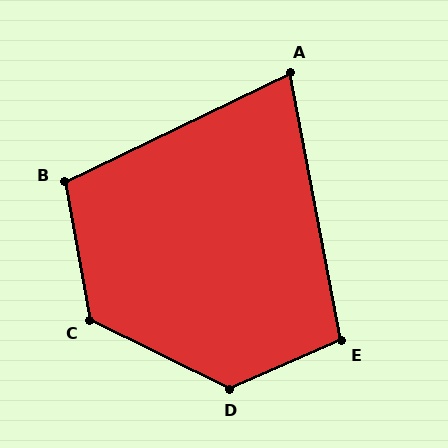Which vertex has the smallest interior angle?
A, at approximately 75 degrees.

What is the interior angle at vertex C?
Approximately 127 degrees (obtuse).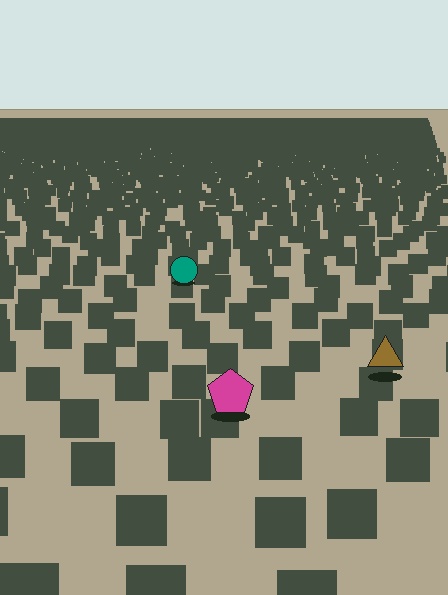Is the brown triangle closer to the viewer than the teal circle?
Yes. The brown triangle is closer — you can tell from the texture gradient: the ground texture is coarser near it.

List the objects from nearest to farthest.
From nearest to farthest: the magenta pentagon, the brown triangle, the teal circle.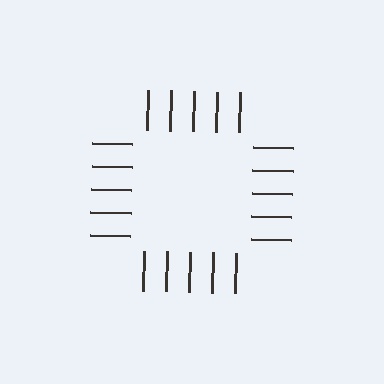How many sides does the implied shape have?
4 sides — the line-ends trace a square.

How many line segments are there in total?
20 — 5 along each of the 4 edges.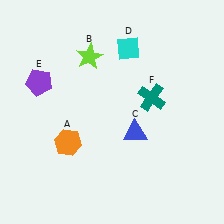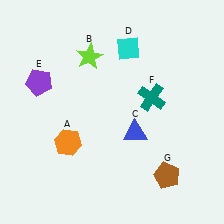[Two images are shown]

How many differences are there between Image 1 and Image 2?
There is 1 difference between the two images.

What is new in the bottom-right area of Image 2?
A brown pentagon (G) was added in the bottom-right area of Image 2.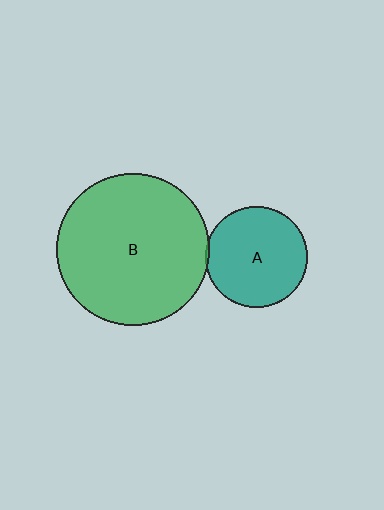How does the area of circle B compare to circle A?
Approximately 2.3 times.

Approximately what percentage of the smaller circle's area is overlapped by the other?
Approximately 5%.